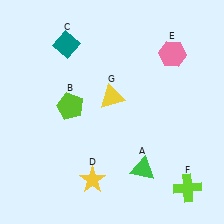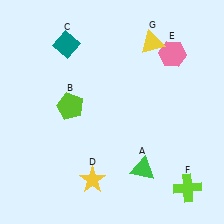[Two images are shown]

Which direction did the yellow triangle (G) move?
The yellow triangle (G) moved up.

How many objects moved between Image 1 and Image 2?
1 object moved between the two images.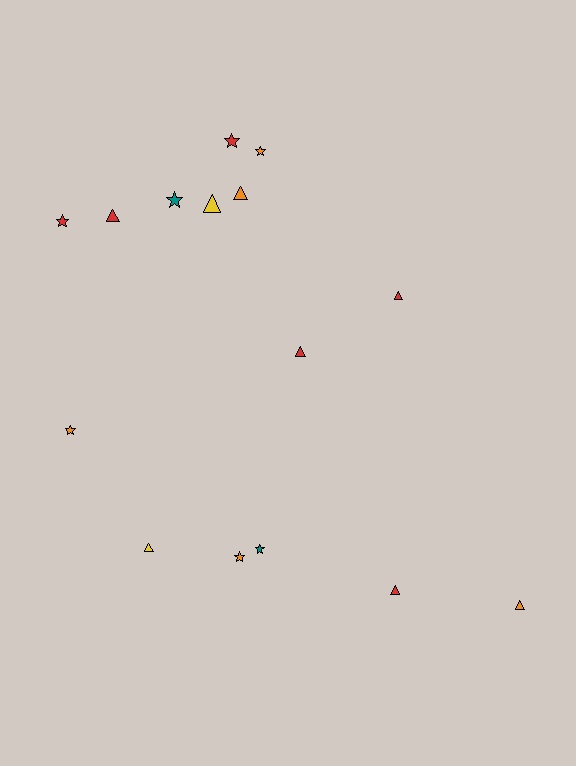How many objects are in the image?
There are 15 objects.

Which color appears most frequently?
Red, with 6 objects.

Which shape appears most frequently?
Triangle, with 8 objects.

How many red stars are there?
There are 2 red stars.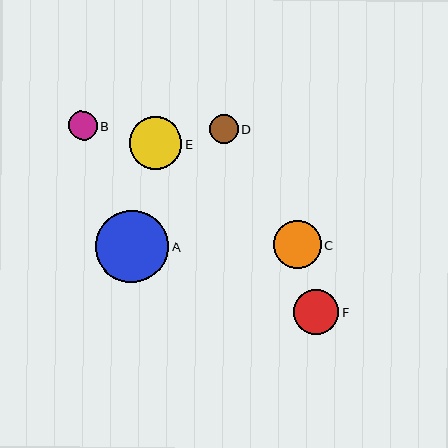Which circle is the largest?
Circle A is the largest with a size of approximately 73 pixels.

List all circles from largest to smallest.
From largest to smallest: A, E, C, F, B, D.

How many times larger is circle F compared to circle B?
Circle F is approximately 1.6 times the size of circle B.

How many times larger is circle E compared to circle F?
Circle E is approximately 1.2 times the size of circle F.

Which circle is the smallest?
Circle D is the smallest with a size of approximately 29 pixels.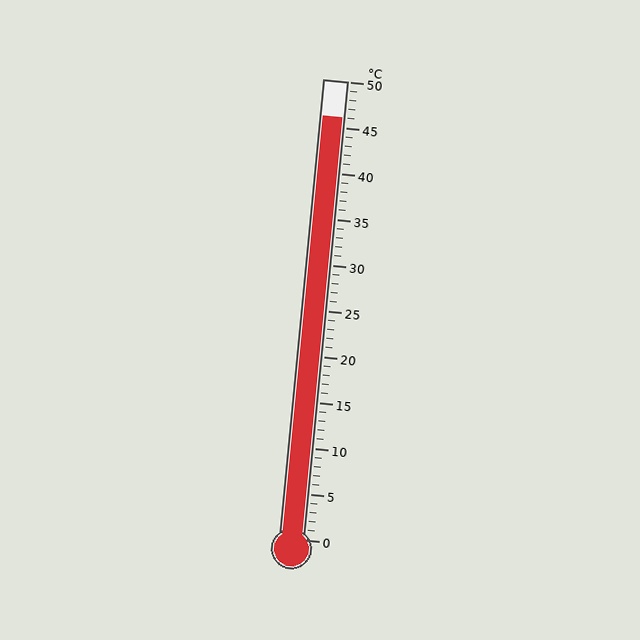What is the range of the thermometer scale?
The thermometer scale ranges from 0°C to 50°C.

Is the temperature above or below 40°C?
The temperature is above 40°C.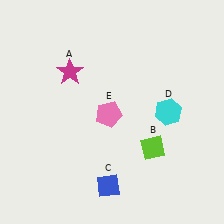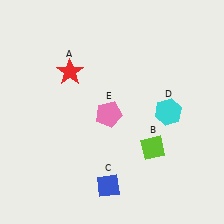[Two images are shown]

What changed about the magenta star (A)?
In Image 1, A is magenta. In Image 2, it changed to red.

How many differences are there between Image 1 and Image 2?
There is 1 difference between the two images.